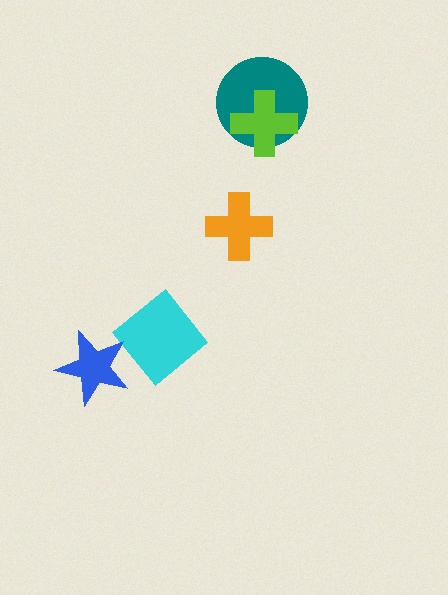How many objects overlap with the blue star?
1 object overlaps with the blue star.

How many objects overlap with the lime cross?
1 object overlaps with the lime cross.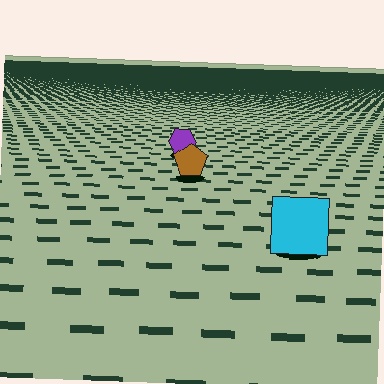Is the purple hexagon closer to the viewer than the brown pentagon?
No. The brown pentagon is closer — you can tell from the texture gradient: the ground texture is coarser near it.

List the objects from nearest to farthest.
From nearest to farthest: the cyan square, the brown pentagon, the purple hexagon.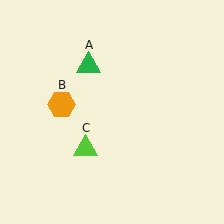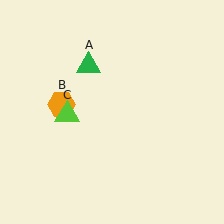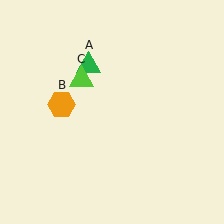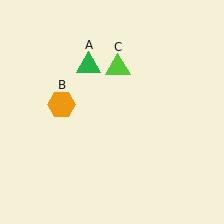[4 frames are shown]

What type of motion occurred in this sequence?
The lime triangle (object C) rotated clockwise around the center of the scene.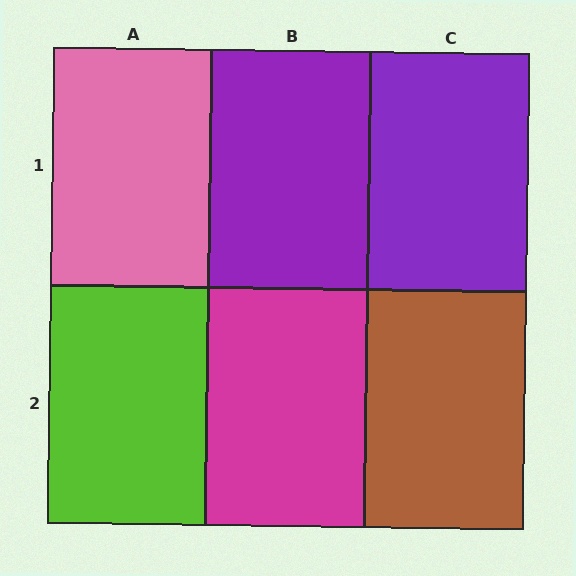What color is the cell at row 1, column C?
Purple.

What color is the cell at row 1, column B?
Purple.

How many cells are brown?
1 cell is brown.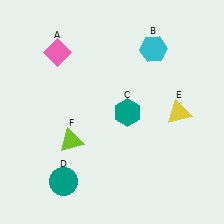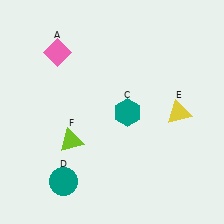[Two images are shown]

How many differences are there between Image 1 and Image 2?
There is 1 difference between the two images.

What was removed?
The cyan hexagon (B) was removed in Image 2.